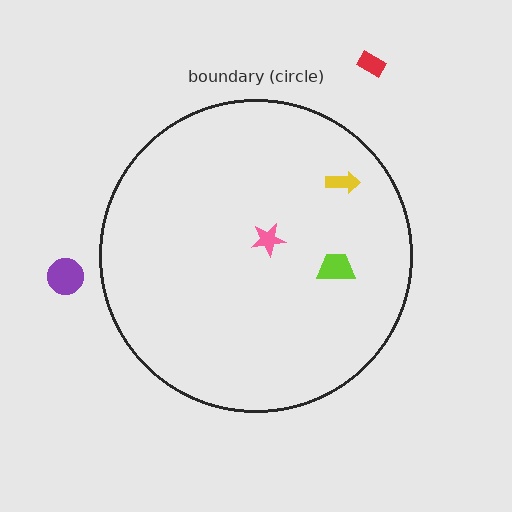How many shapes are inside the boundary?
3 inside, 2 outside.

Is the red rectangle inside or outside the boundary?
Outside.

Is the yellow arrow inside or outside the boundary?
Inside.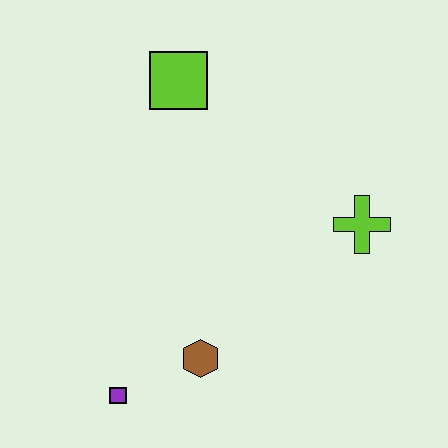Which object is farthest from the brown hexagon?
The lime square is farthest from the brown hexagon.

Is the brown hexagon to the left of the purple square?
No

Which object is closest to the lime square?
The lime cross is closest to the lime square.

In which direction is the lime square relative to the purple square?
The lime square is above the purple square.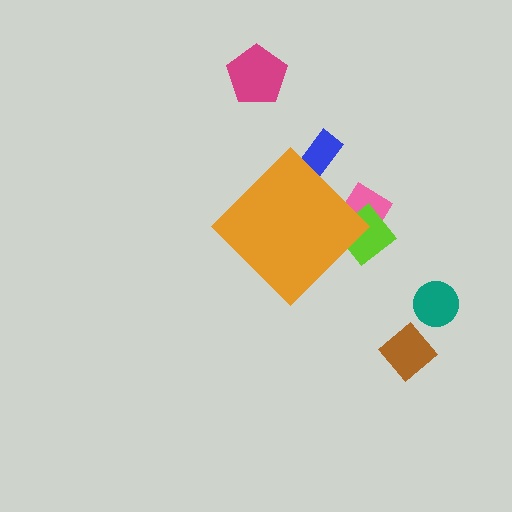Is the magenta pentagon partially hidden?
No, the magenta pentagon is fully visible.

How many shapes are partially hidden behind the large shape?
3 shapes are partially hidden.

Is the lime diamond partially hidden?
Yes, the lime diamond is partially hidden behind the orange diamond.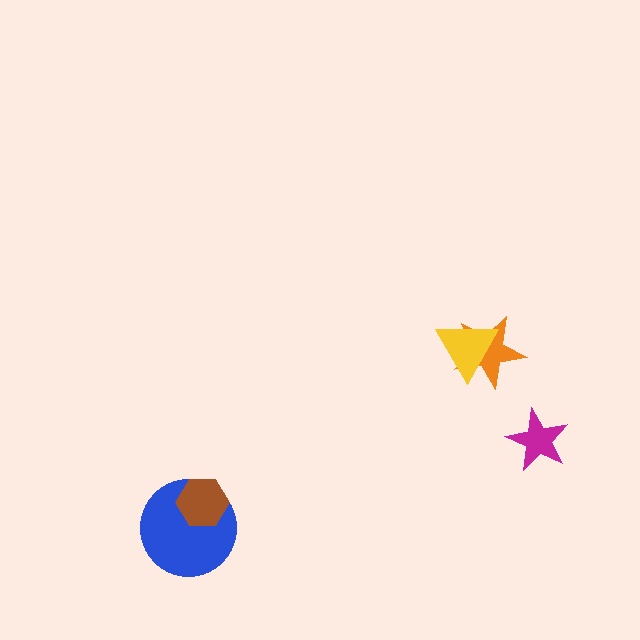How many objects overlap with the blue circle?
1 object overlaps with the blue circle.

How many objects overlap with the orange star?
1 object overlaps with the orange star.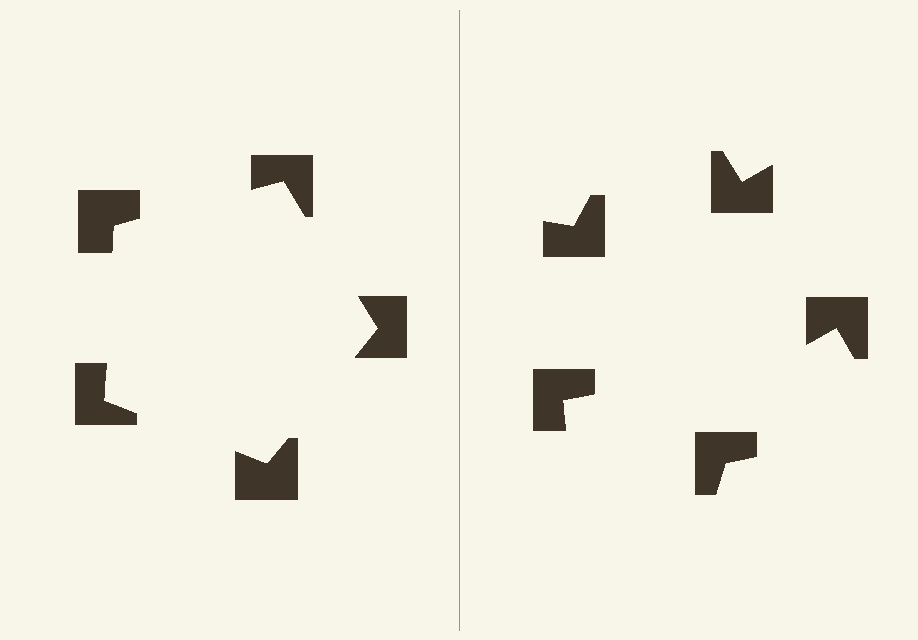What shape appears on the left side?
An illusory pentagon.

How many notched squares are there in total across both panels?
10 — 5 on each side.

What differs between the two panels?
The notched squares are positioned identically on both sides; only the wedge orientations differ. On the left they align to a pentagon; on the right they are misaligned.